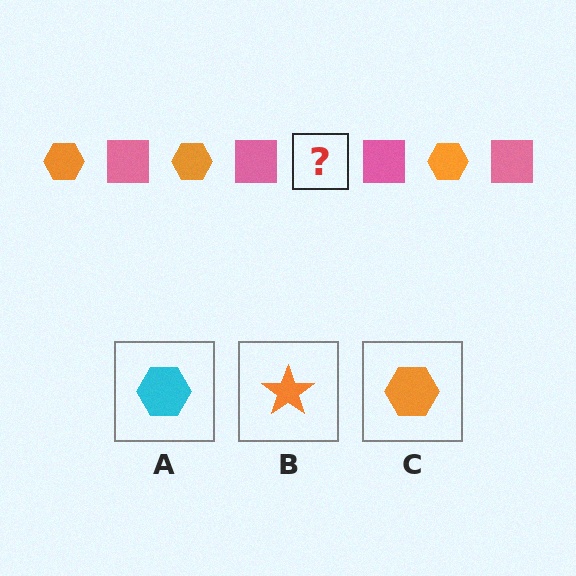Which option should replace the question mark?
Option C.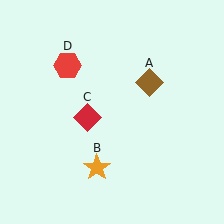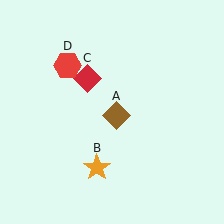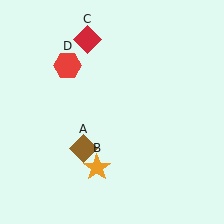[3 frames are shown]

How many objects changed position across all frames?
2 objects changed position: brown diamond (object A), red diamond (object C).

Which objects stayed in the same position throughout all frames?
Orange star (object B) and red hexagon (object D) remained stationary.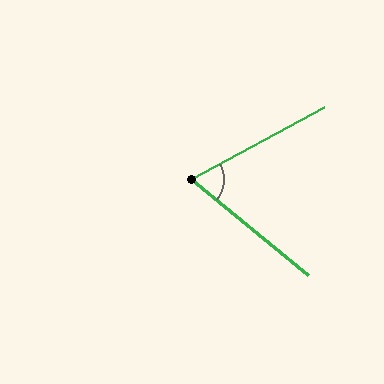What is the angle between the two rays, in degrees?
Approximately 68 degrees.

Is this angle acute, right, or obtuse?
It is acute.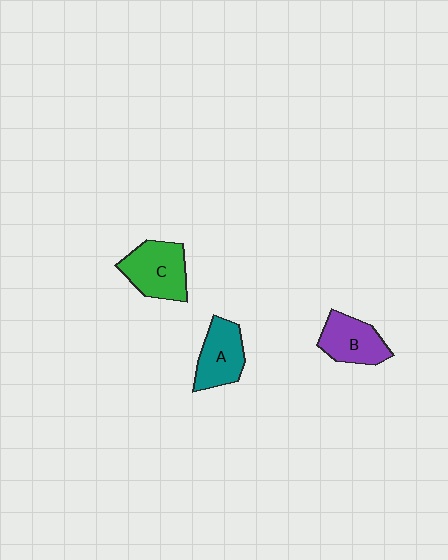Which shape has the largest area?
Shape C (green).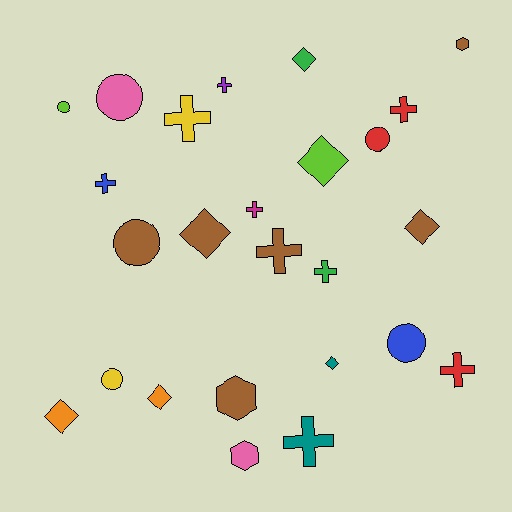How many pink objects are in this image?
There are 2 pink objects.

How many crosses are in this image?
There are 9 crosses.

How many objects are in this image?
There are 25 objects.